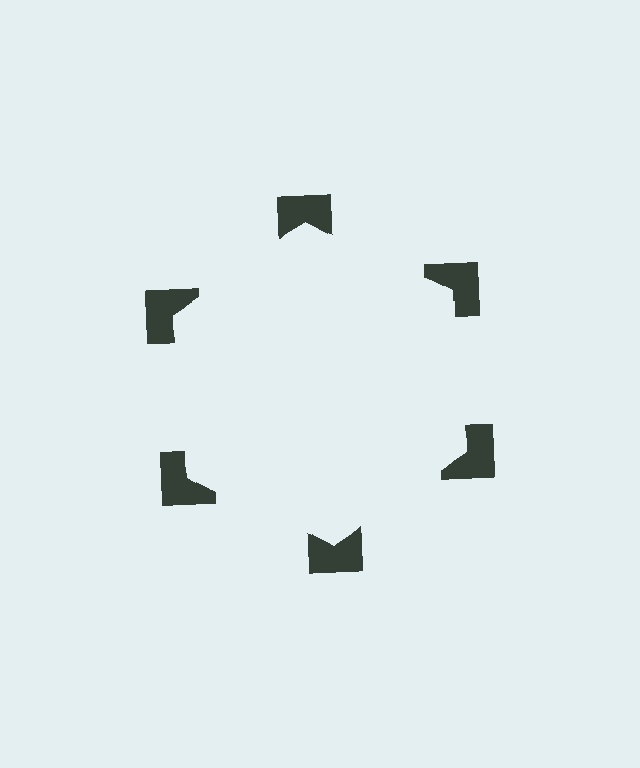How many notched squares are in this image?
There are 6 — one at each vertex of the illusory hexagon.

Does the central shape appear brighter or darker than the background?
It typically appears slightly brighter than the background, even though no actual brightness change is drawn.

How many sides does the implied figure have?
6 sides.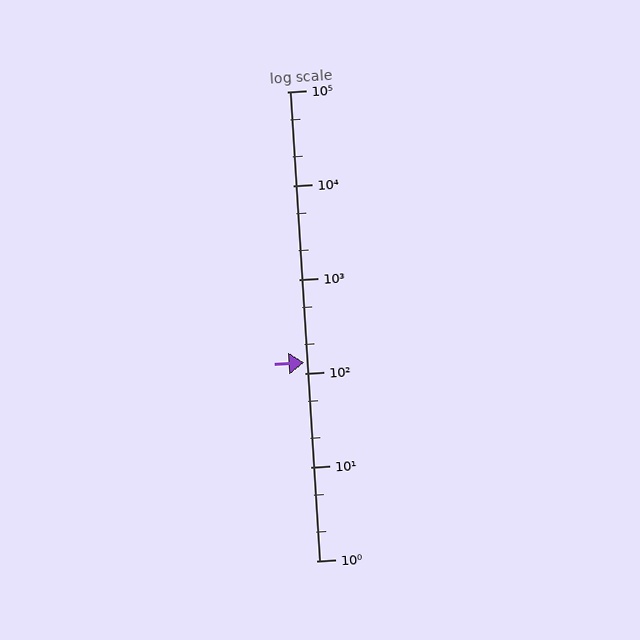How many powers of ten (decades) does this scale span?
The scale spans 5 decades, from 1 to 100000.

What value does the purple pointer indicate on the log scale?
The pointer indicates approximately 130.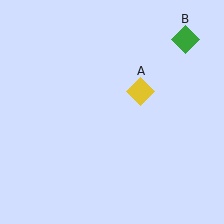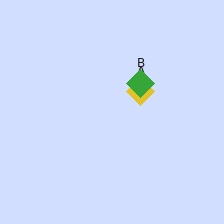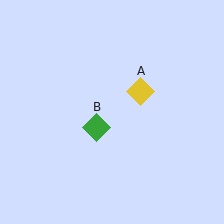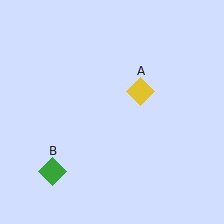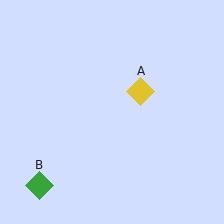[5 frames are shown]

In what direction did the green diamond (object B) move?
The green diamond (object B) moved down and to the left.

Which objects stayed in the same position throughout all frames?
Yellow diamond (object A) remained stationary.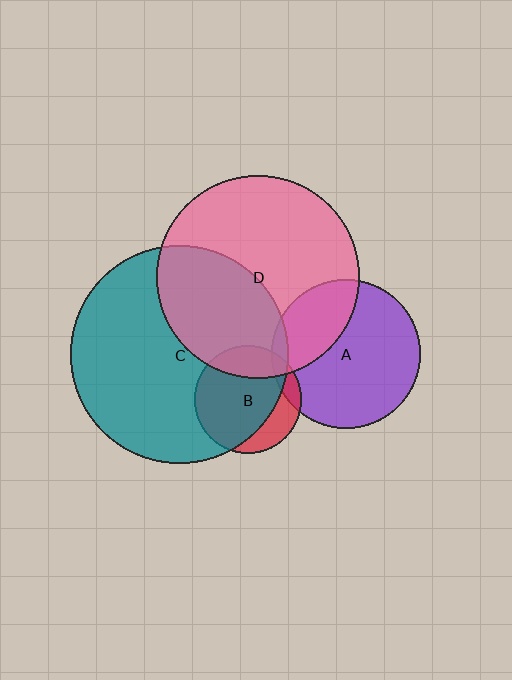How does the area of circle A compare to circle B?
Approximately 1.9 times.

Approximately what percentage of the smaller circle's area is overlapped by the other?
Approximately 20%.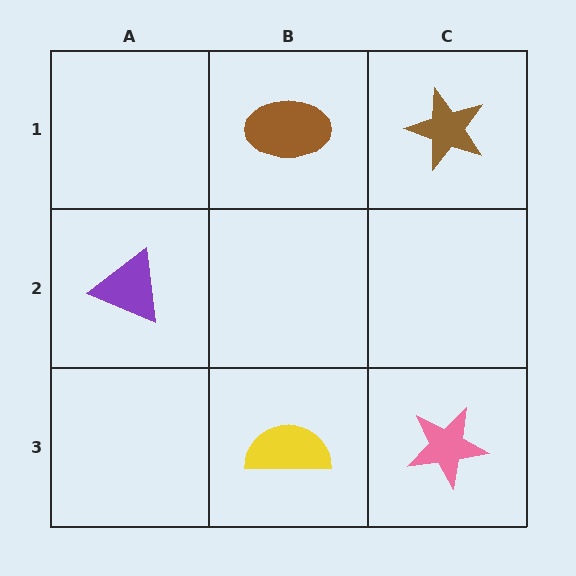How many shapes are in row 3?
2 shapes.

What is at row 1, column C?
A brown star.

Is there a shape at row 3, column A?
No, that cell is empty.